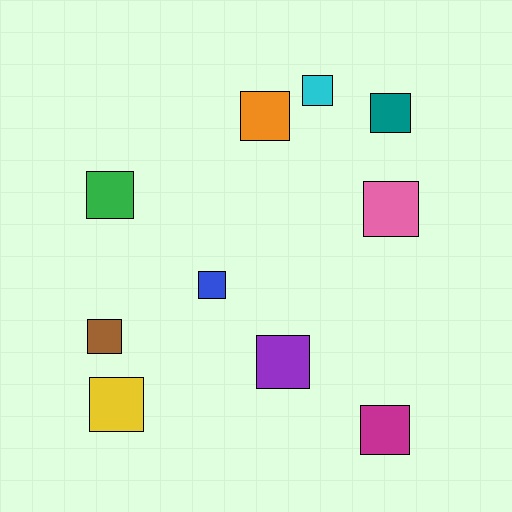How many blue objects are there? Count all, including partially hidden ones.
There is 1 blue object.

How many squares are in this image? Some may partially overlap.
There are 10 squares.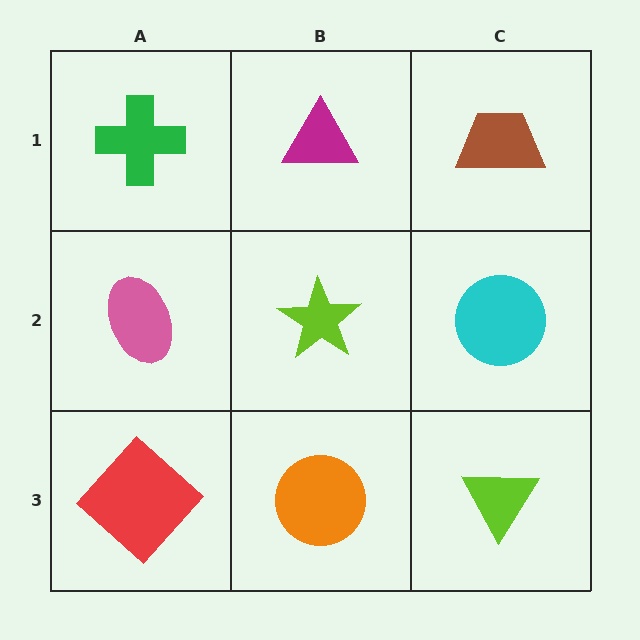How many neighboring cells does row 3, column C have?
2.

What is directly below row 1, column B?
A lime star.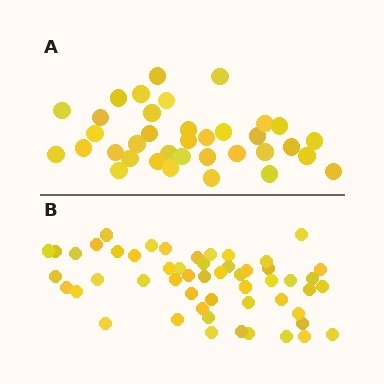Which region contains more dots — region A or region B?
Region B (the bottom region) has more dots.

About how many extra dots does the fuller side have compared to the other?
Region B has approximately 15 more dots than region A.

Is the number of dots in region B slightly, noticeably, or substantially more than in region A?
Region B has substantially more. The ratio is roughly 1.5 to 1.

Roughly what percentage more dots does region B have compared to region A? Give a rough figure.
About 45% more.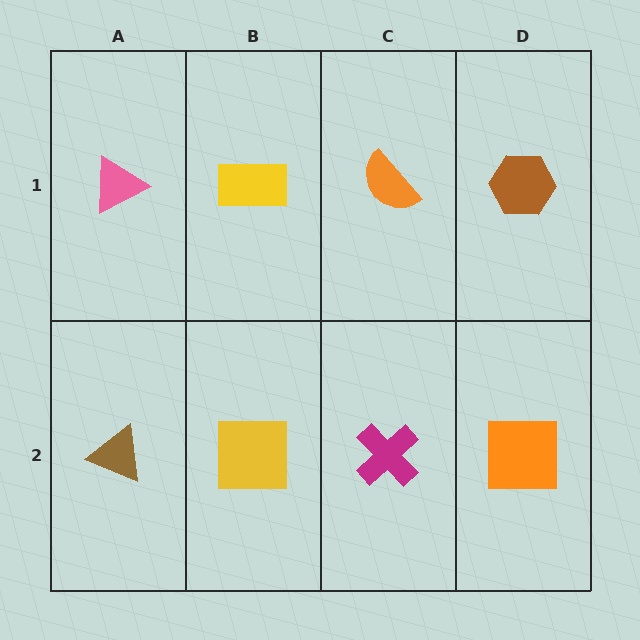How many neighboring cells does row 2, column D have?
2.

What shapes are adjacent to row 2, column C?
An orange semicircle (row 1, column C), a yellow square (row 2, column B), an orange square (row 2, column D).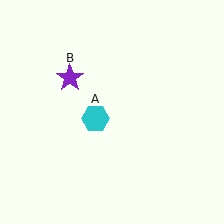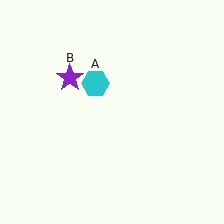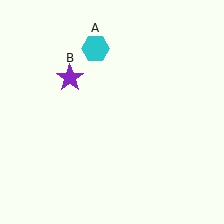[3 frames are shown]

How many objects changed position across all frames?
1 object changed position: cyan hexagon (object A).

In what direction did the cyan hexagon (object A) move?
The cyan hexagon (object A) moved up.